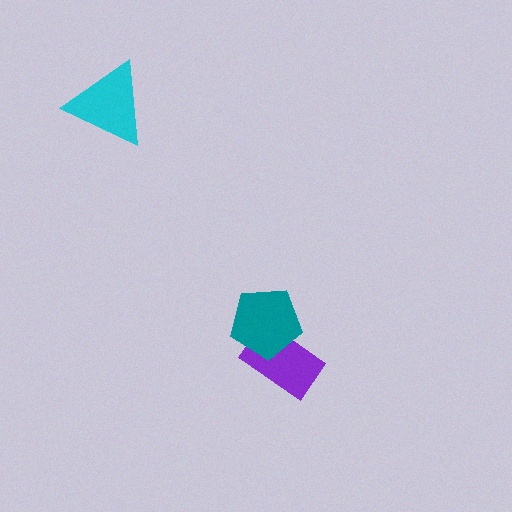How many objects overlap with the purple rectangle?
1 object overlaps with the purple rectangle.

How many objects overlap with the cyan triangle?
0 objects overlap with the cyan triangle.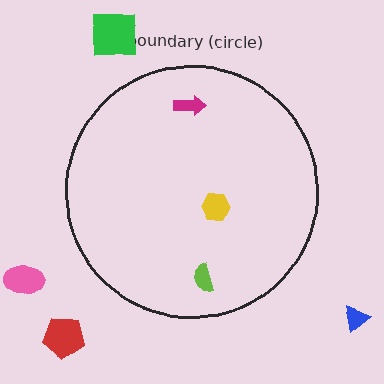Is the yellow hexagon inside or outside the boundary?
Inside.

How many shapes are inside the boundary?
3 inside, 4 outside.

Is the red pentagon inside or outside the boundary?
Outside.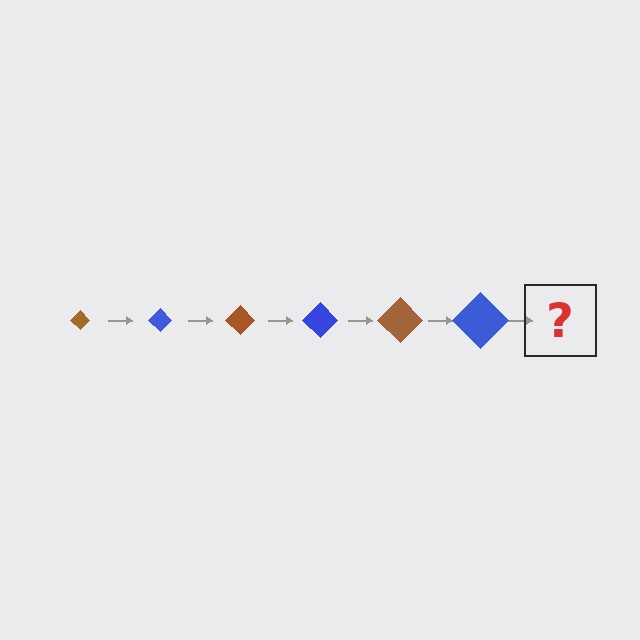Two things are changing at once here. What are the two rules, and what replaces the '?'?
The two rules are that the diamond grows larger each step and the color cycles through brown and blue. The '?' should be a brown diamond, larger than the previous one.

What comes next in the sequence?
The next element should be a brown diamond, larger than the previous one.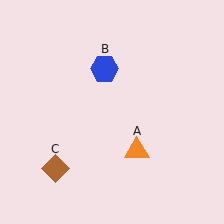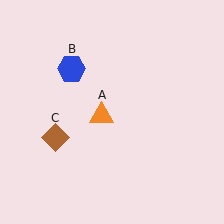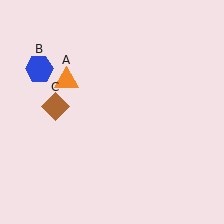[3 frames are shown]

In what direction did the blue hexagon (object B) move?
The blue hexagon (object B) moved left.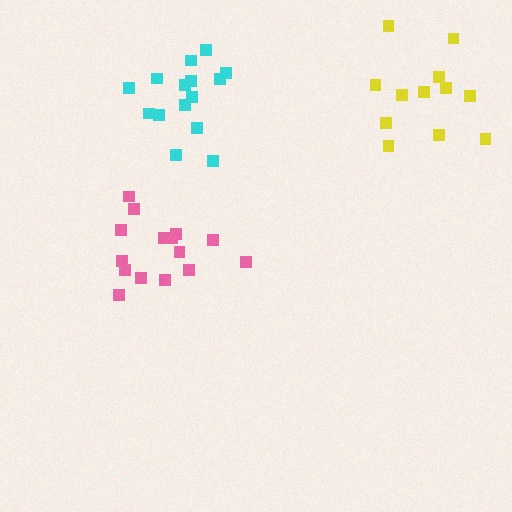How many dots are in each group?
Group 1: 12 dots, Group 2: 15 dots, Group 3: 15 dots (42 total).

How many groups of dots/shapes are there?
There are 3 groups.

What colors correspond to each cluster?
The clusters are colored: yellow, pink, cyan.